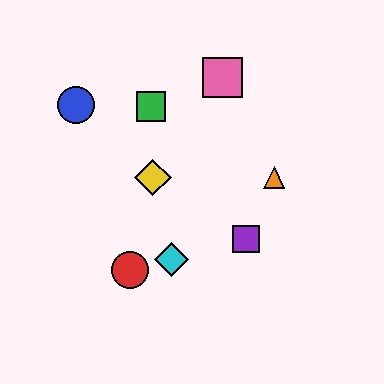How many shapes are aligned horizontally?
2 shapes (the yellow diamond, the orange triangle) are aligned horizontally.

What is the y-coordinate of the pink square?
The pink square is at y≈77.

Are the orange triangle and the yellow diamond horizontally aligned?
Yes, both are at y≈177.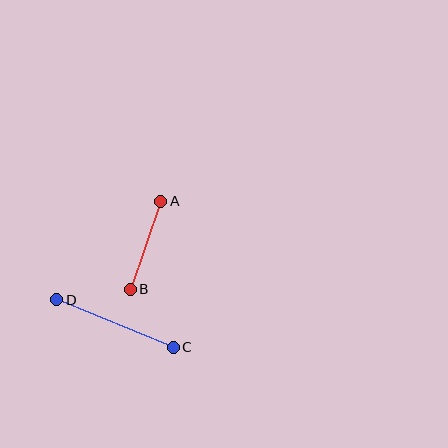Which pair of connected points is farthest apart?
Points C and D are farthest apart.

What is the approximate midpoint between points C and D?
The midpoint is at approximately (115, 324) pixels.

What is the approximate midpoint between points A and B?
The midpoint is at approximately (146, 245) pixels.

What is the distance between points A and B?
The distance is approximately 93 pixels.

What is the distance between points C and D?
The distance is approximately 126 pixels.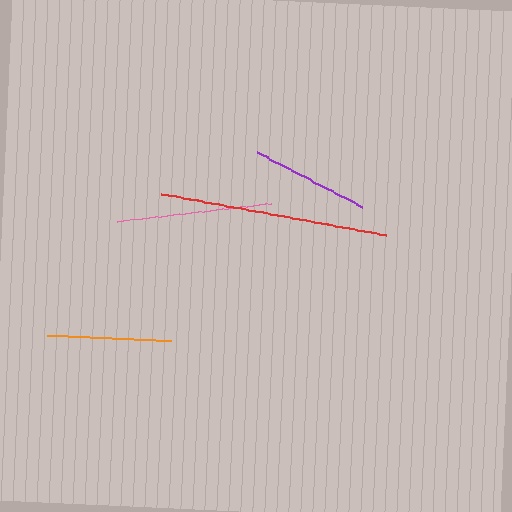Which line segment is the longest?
The red line is the longest at approximately 229 pixels.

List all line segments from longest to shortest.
From longest to shortest: red, pink, orange, purple.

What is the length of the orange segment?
The orange segment is approximately 124 pixels long.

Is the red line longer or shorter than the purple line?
The red line is longer than the purple line.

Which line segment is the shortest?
The purple line is the shortest at approximately 119 pixels.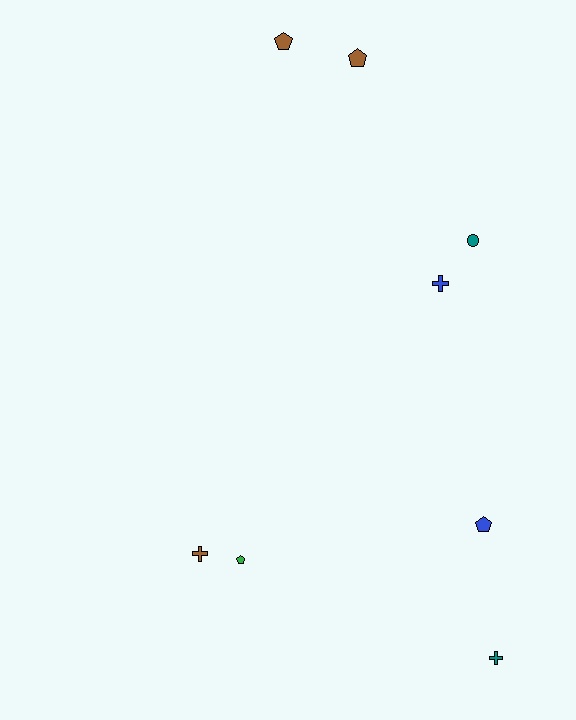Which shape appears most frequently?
Pentagon, with 4 objects.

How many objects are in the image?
There are 8 objects.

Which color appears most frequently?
Brown, with 3 objects.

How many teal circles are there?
There is 1 teal circle.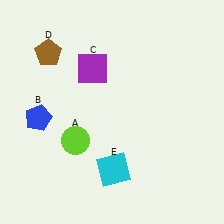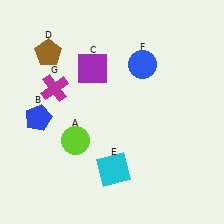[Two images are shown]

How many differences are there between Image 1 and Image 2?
There are 2 differences between the two images.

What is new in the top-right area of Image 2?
A blue circle (F) was added in the top-right area of Image 2.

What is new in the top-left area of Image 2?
A magenta cross (G) was added in the top-left area of Image 2.